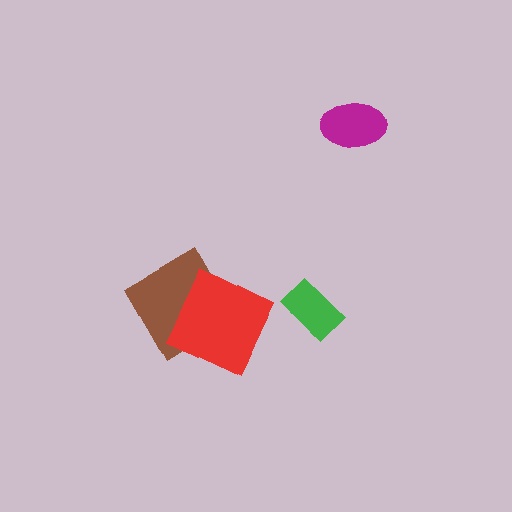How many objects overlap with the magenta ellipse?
0 objects overlap with the magenta ellipse.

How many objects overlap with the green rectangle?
0 objects overlap with the green rectangle.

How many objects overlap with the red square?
1 object overlaps with the red square.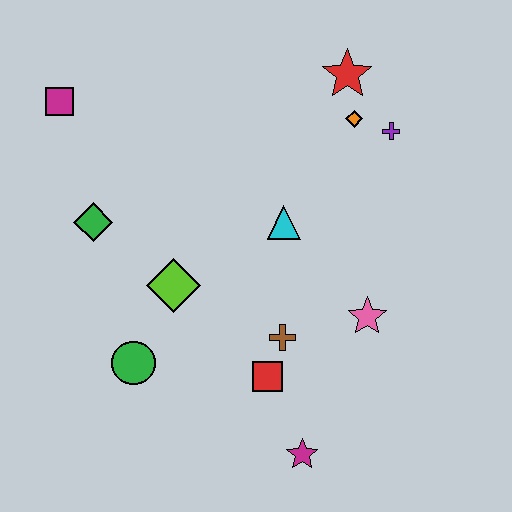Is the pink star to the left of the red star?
No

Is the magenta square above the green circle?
Yes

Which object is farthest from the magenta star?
The magenta square is farthest from the magenta star.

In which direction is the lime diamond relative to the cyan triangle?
The lime diamond is to the left of the cyan triangle.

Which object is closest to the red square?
The brown cross is closest to the red square.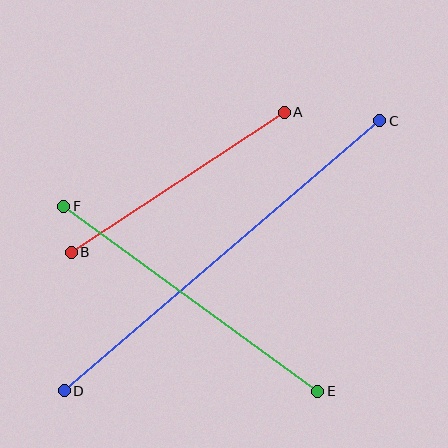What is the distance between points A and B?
The distance is approximately 255 pixels.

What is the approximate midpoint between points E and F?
The midpoint is at approximately (191, 299) pixels.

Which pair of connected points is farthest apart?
Points C and D are farthest apart.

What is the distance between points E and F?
The distance is approximately 314 pixels.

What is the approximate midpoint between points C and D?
The midpoint is at approximately (222, 256) pixels.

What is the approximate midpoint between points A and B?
The midpoint is at approximately (178, 182) pixels.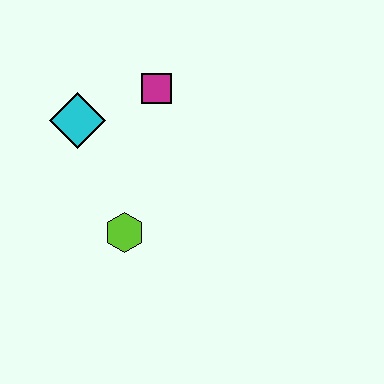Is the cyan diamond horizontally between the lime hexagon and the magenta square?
No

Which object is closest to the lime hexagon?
The cyan diamond is closest to the lime hexagon.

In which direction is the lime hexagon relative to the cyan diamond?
The lime hexagon is below the cyan diamond.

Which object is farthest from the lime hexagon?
The magenta square is farthest from the lime hexagon.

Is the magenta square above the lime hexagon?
Yes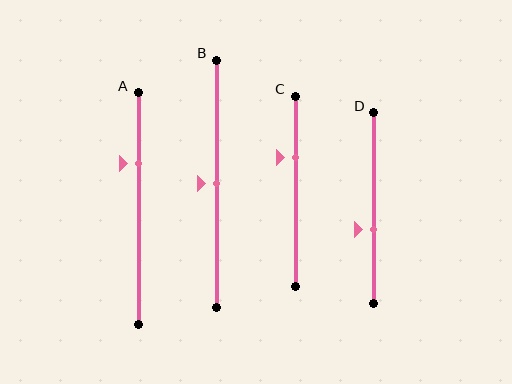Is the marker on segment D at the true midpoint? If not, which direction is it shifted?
No, the marker on segment D is shifted downward by about 11% of the segment length.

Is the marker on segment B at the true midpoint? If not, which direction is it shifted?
Yes, the marker on segment B is at the true midpoint.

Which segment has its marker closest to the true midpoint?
Segment B has its marker closest to the true midpoint.